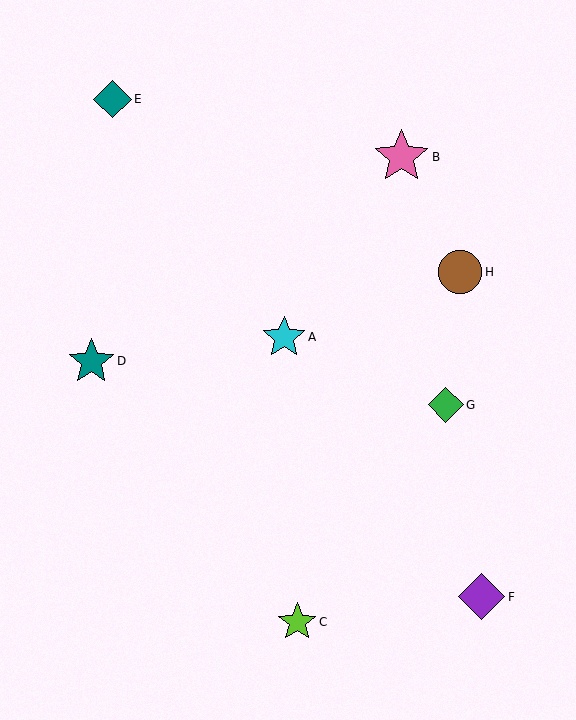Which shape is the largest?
The pink star (labeled B) is the largest.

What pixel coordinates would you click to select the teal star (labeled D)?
Click at (91, 361) to select the teal star D.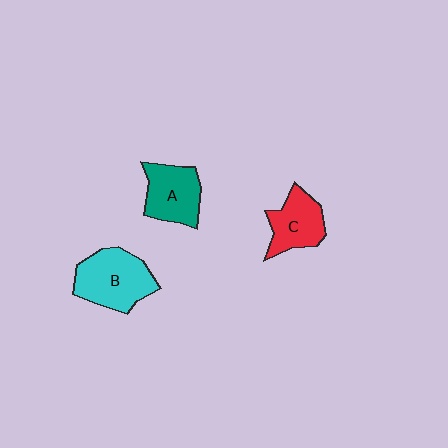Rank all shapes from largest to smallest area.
From largest to smallest: B (cyan), A (teal), C (red).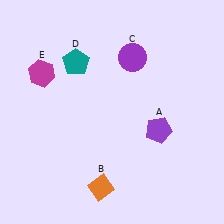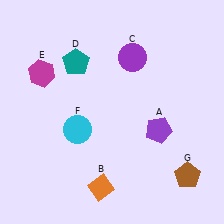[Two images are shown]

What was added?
A cyan circle (F), a brown pentagon (G) were added in Image 2.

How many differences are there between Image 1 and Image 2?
There are 2 differences between the two images.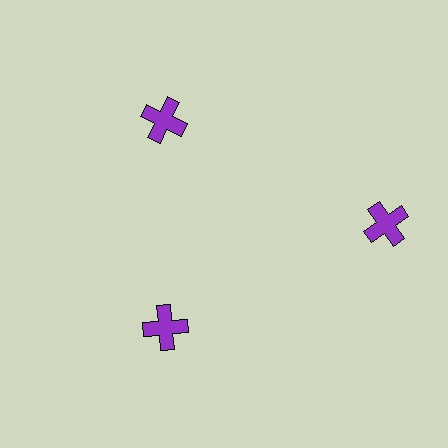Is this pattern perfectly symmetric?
No. The 3 purple crosses are arranged in a ring, but one element near the 3 o'clock position is pushed outward from the center, breaking the 3-fold rotational symmetry.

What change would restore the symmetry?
The symmetry would be restored by moving it inward, back onto the ring so that all 3 crosses sit at equal angles and equal distance from the center.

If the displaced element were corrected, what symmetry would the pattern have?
It would have 3-fold rotational symmetry — the pattern would map onto itself every 120 degrees.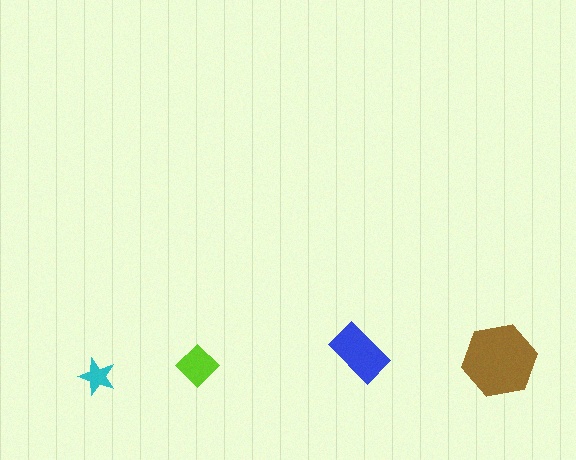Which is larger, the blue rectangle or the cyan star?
The blue rectangle.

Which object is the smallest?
The cyan star.